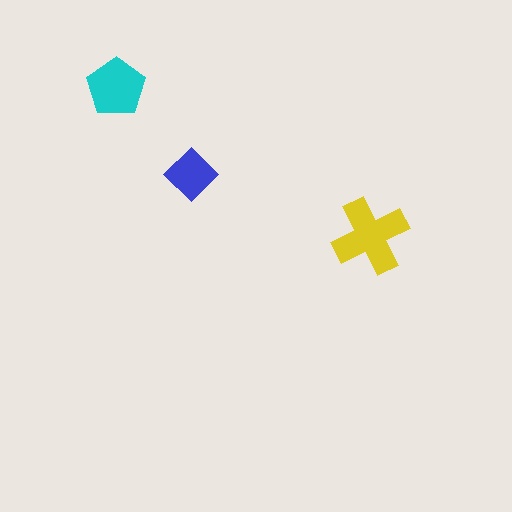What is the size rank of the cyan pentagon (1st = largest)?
2nd.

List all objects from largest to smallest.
The yellow cross, the cyan pentagon, the blue diamond.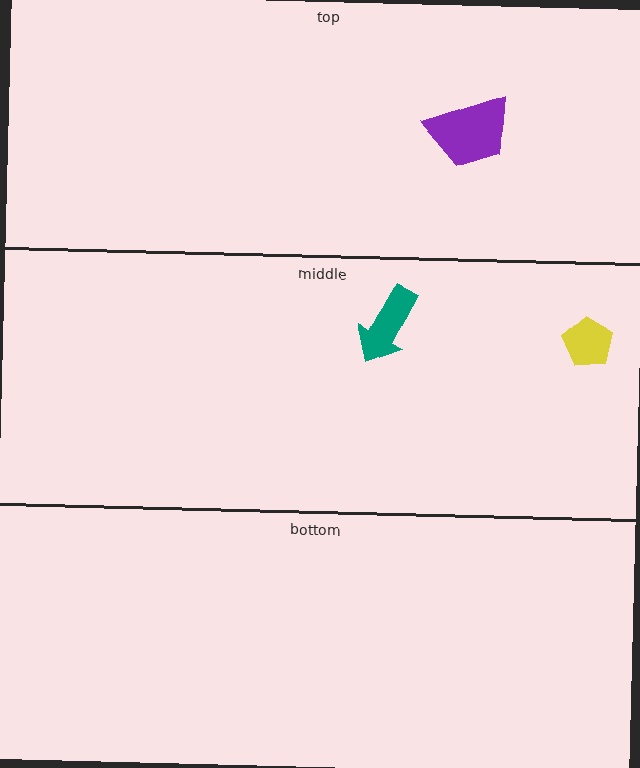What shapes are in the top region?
The purple trapezoid.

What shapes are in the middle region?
The yellow pentagon, the teal arrow.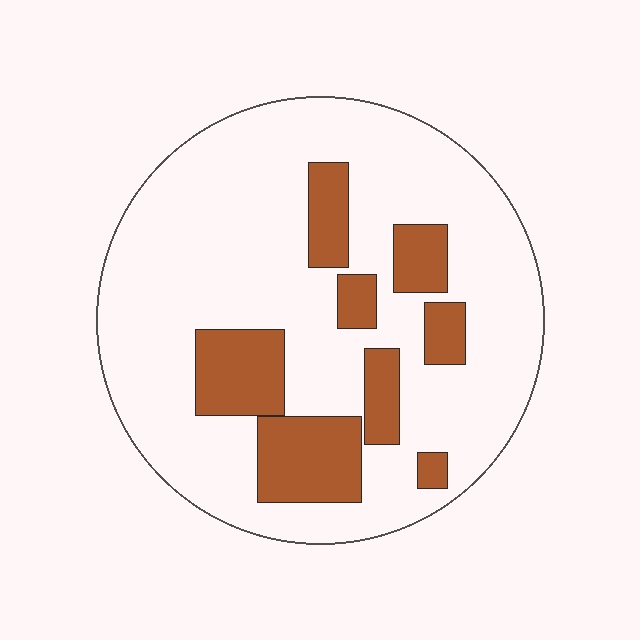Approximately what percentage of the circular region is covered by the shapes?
Approximately 20%.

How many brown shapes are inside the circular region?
8.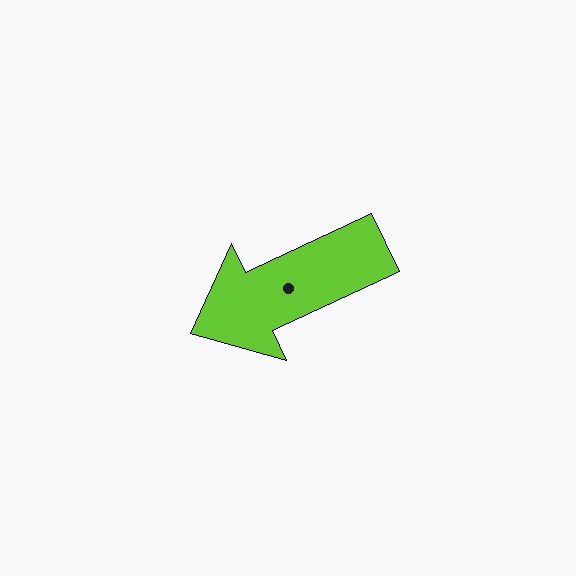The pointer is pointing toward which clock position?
Roughly 8 o'clock.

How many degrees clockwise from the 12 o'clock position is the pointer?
Approximately 245 degrees.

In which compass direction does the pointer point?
Southwest.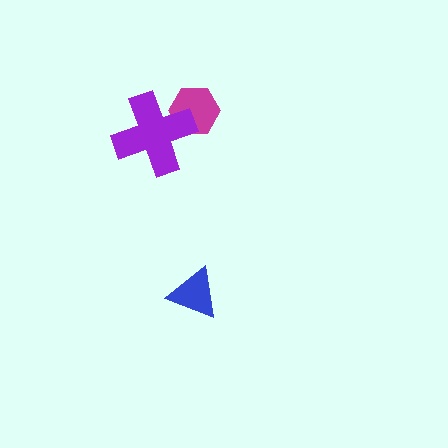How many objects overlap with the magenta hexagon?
1 object overlaps with the magenta hexagon.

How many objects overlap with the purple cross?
1 object overlaps with the purple cross.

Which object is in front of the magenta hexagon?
The purple cross is in front of the magenta hexagon.